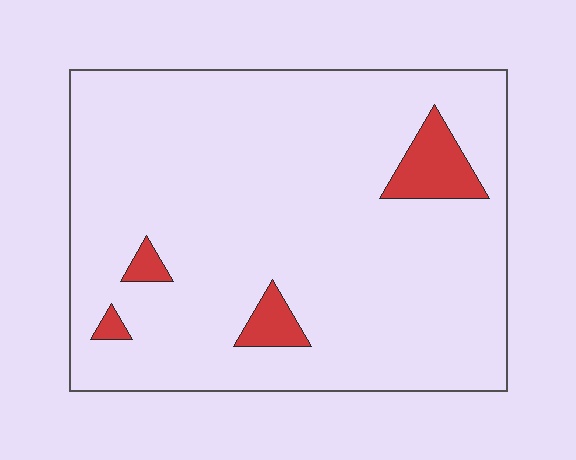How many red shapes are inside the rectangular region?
4.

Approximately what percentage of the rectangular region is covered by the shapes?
Approximately 5%.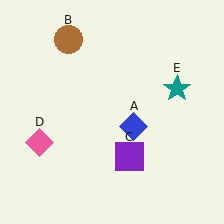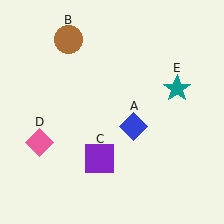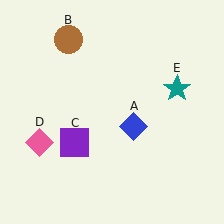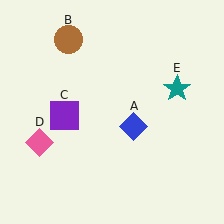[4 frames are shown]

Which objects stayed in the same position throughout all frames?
Blue diamond (object A) and brown circle (object B) and pink diamond (object D) and teal star (object E) remained stationary.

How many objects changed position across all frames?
1 object changed position: purple square (object C).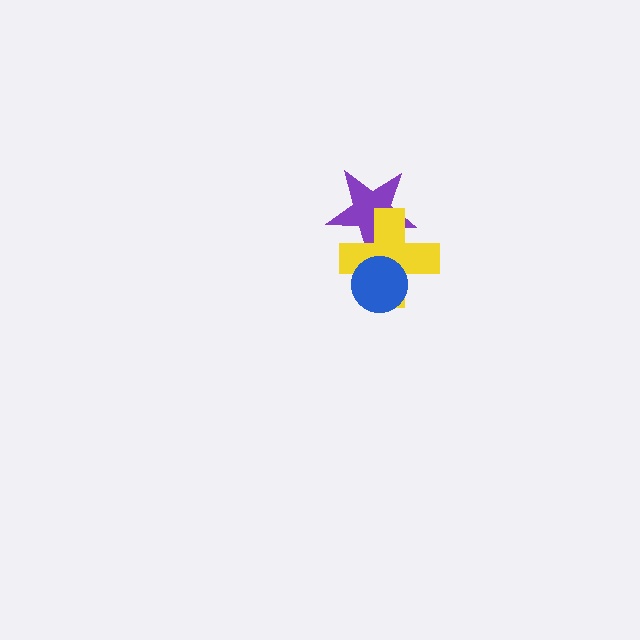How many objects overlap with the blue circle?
1 object overlaps with the blue circle.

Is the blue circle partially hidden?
No, no other shape covers it.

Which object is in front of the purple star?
The yellow cross is in front of the purple star.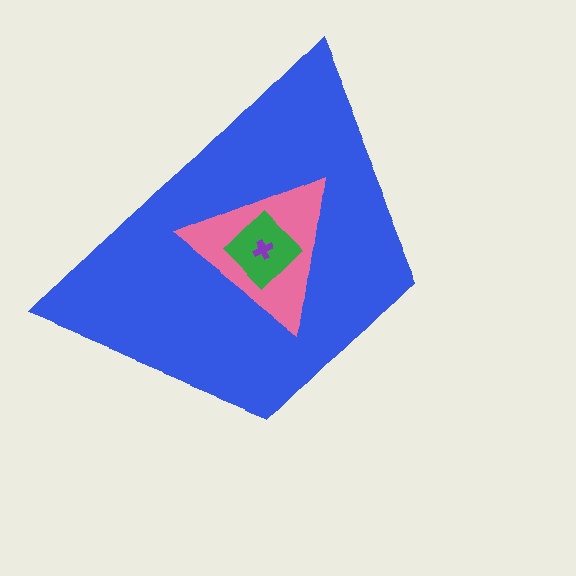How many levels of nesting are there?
4.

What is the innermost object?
The purple cross.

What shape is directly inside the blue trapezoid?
The pink triangle.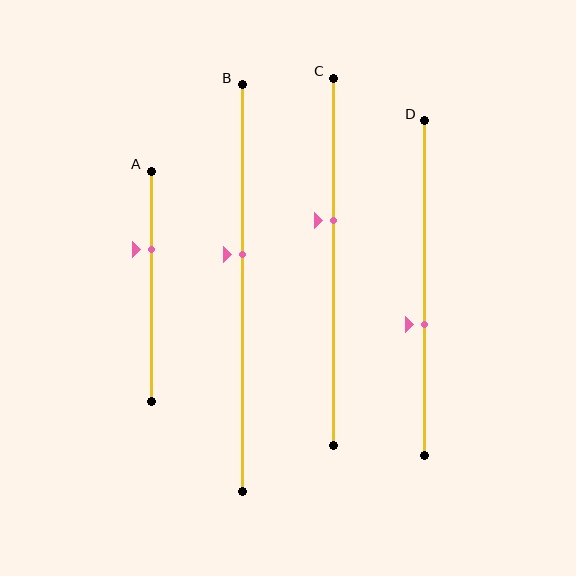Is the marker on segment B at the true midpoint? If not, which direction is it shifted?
No, the marker on segment B is shifted upward by about 8% of the segment length.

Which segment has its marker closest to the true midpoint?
Segment B has its marker closest to the true midpoint.